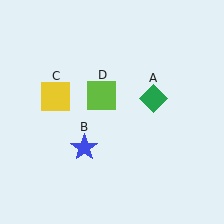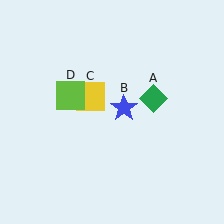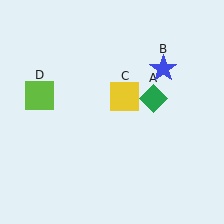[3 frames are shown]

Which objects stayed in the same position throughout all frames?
Green diamond (object A) remained stationary.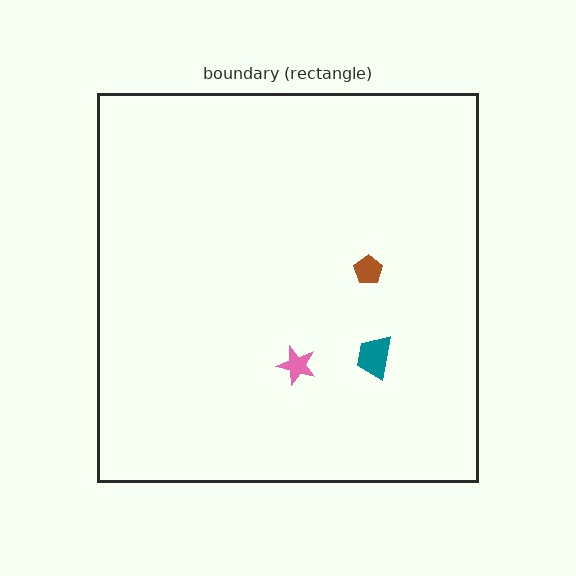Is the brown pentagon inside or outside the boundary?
Inside.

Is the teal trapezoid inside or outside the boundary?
Inside.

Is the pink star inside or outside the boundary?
Inside.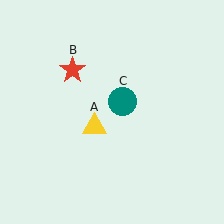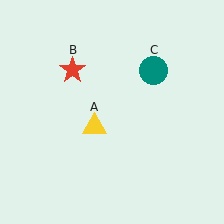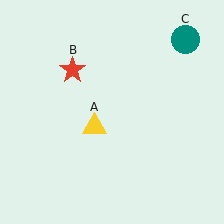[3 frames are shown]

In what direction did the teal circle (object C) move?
The teal circle (object C) moved up and to the right.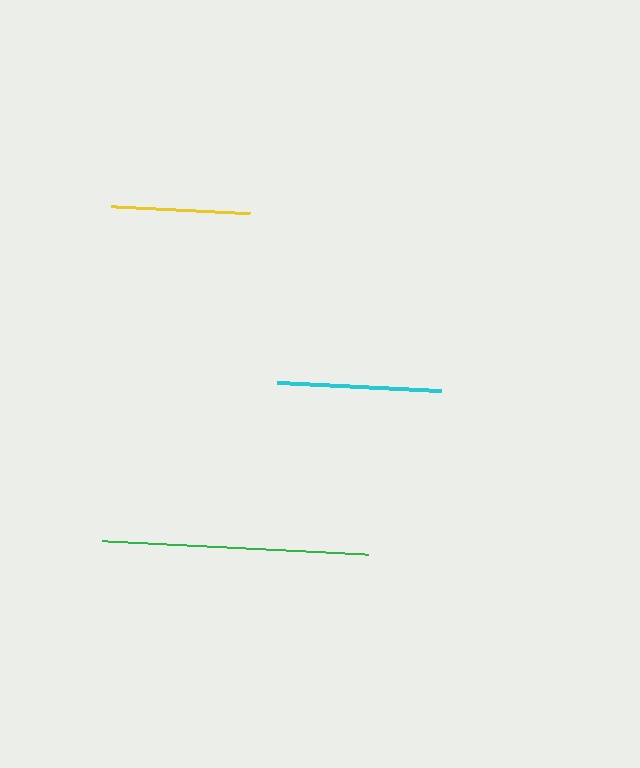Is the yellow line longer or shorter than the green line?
The green line is longer than the yellow line.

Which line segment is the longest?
The green line is the longest at approximately 267 pixels.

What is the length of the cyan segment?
The cyan segment is approximately 164 pixels long.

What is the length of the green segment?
The green segment is approximately 267 pixels long.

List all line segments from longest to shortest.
From longest to shortest: green, cyan, yellow.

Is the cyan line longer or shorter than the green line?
The green line is longer than the cyan line.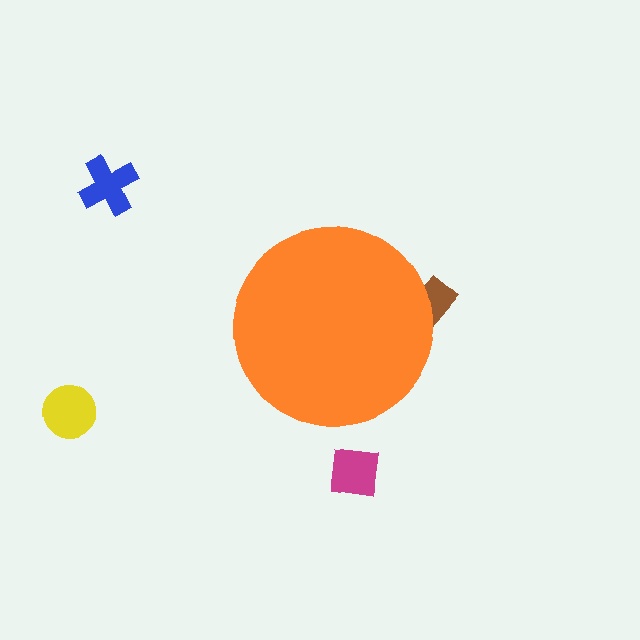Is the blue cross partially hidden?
No, the blue cross is fully visible.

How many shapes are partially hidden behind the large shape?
1 shape is partially hidden.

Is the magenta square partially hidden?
No, the magenta square is fully visible.